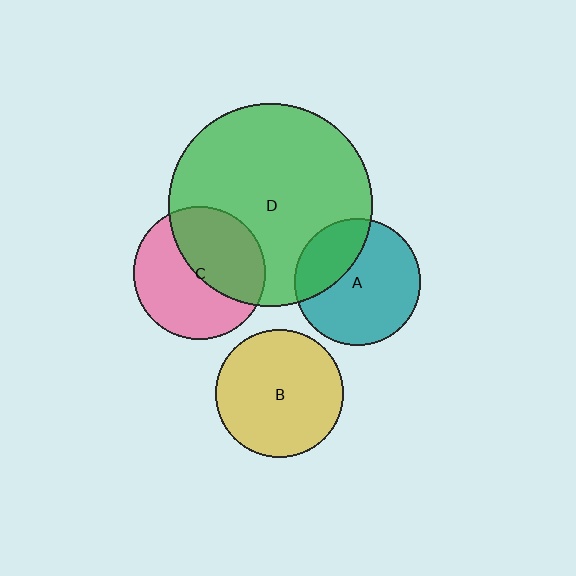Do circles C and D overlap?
Yes.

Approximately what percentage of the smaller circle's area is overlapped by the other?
Approximately 45%.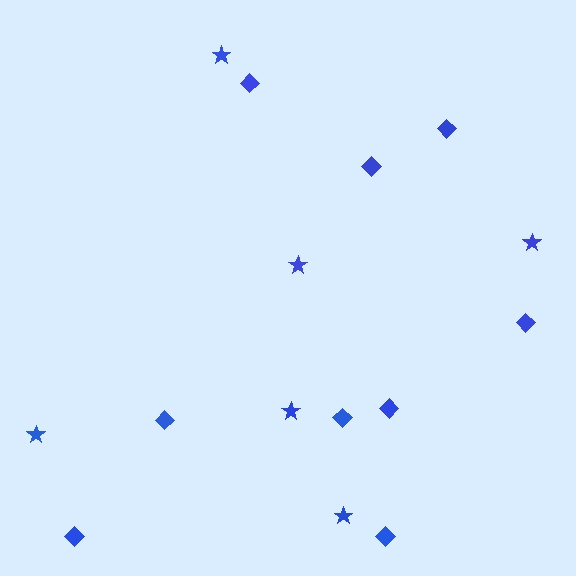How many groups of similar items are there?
There are 2 groups: one group of stars (6) and one group of diamonds (9).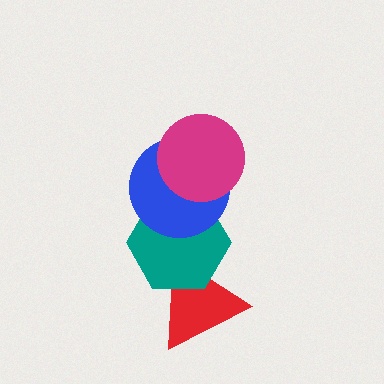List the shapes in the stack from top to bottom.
From top to bottom: the magenta circle, the blue circle, the teal hexagon, the red triangle.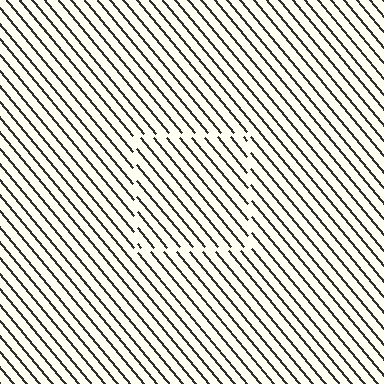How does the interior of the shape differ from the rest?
The interior of the shape contains the same grating, shifted by half a period — the contour is defined by the phase discontinuity where line-ends from the inner and outer gratings abut.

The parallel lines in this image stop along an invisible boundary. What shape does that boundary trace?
An illusory square. The interior of the shape contains the same grating, shifted by half a period — the contour is defined by the phase discontinuity where line-ends from the inner and outer gratings abut.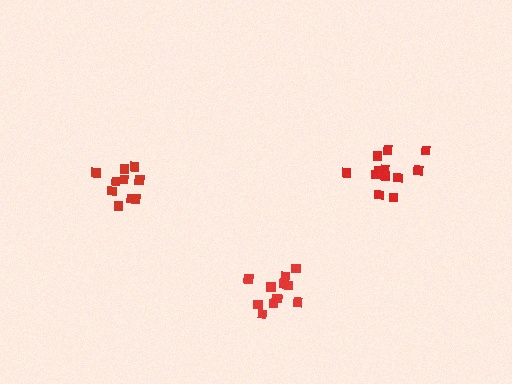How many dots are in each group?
Group 1: 12 dots, Group 2: 10 dots, Group 3: 12 dots (34 total).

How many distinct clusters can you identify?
There are 3 distinct clusters.